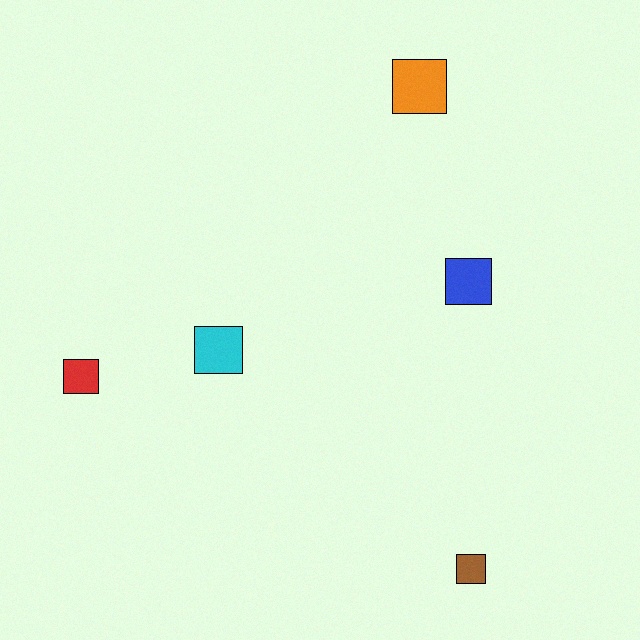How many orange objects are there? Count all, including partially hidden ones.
There is 1 orange object.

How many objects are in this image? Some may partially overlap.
There are 5 objects.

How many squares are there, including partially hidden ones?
There are 5 squares.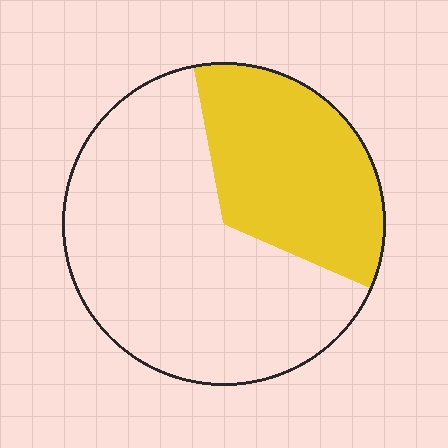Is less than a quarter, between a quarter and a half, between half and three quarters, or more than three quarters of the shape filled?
Between a quarter and a half.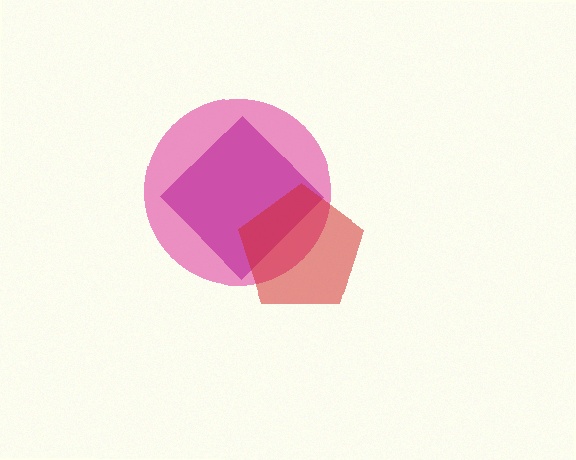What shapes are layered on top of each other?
The layered shapes are: a pink circle, a magenta diamond, a red pentagon.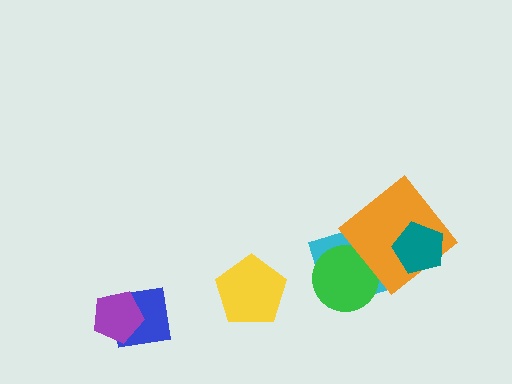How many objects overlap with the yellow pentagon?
0 objects overlap with the yellow pentagon.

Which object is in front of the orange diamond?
The teal pentagon is in front of the orange diamond.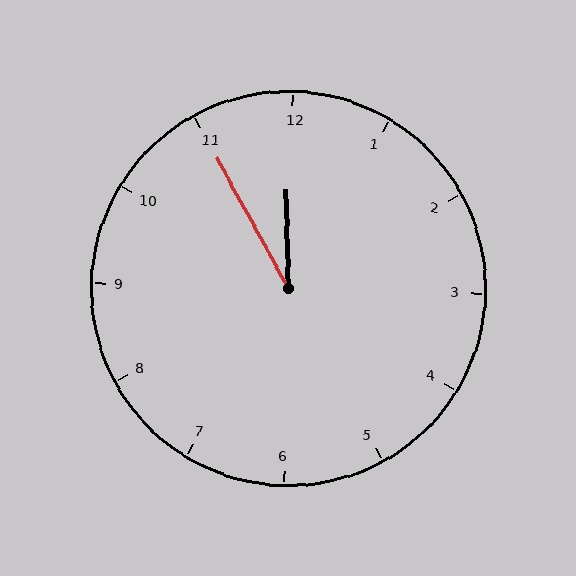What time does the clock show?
11:55.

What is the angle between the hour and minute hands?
Approximately 28 degrees.